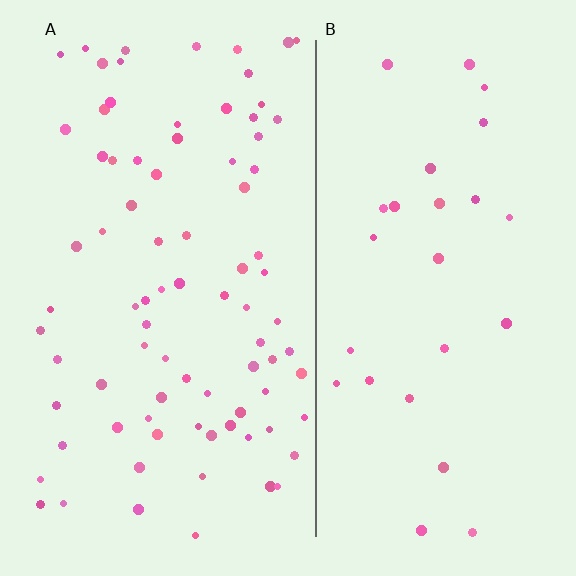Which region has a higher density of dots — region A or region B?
A (the left).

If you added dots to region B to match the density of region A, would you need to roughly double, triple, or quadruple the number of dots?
Approximately triple.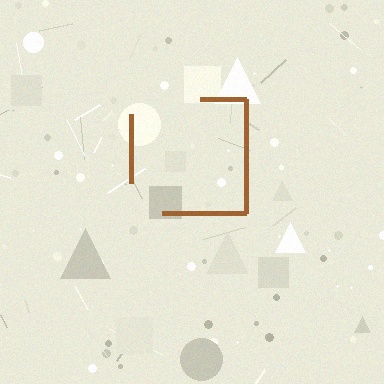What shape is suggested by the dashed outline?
The dashed outline suggests a square.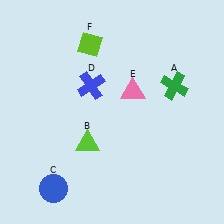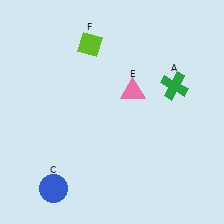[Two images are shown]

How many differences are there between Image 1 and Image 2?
There are 2 differences between the two images.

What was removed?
The lime triangle (B), the blue cross (D) were removed in Image 2.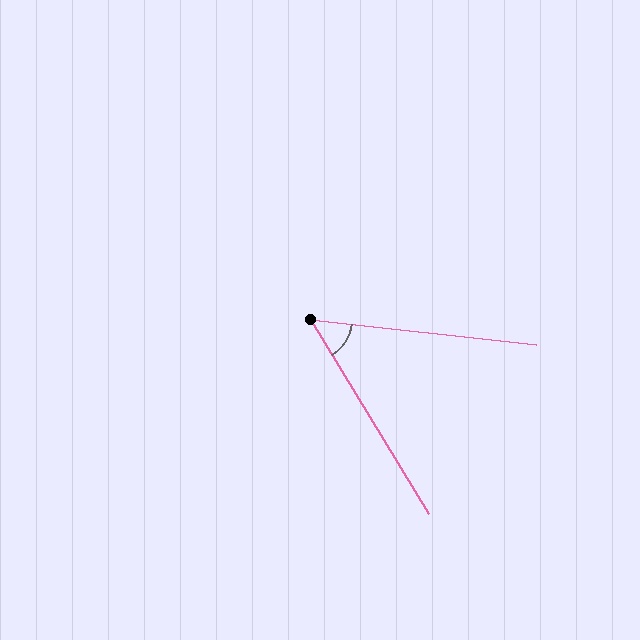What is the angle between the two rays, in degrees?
Approximately 52 degrees.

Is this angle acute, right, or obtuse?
It is acute.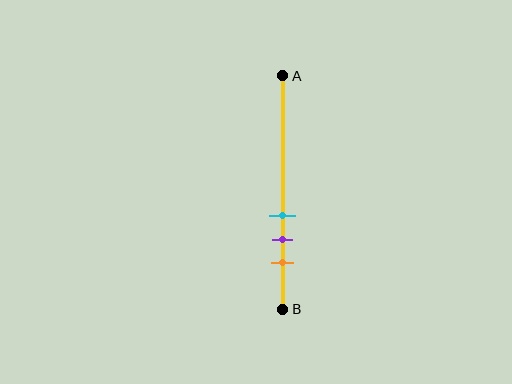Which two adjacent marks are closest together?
The cyan and purple marks are the closest adjacent pair.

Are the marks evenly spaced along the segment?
Yes, the marks are approximately evenly spaced.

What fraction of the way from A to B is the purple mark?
The purple mark is approximately 70% (0.7) of the way from A to B.